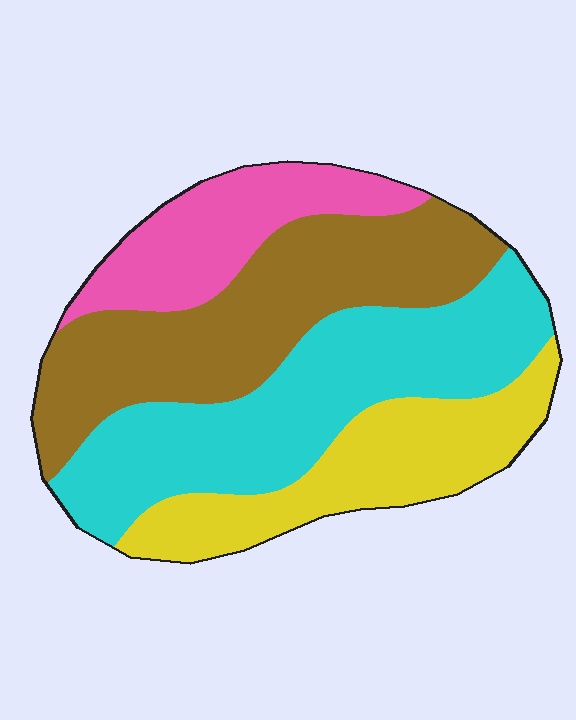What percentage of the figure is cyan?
Cyan covers about 35% of the figure.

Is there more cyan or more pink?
Cyan.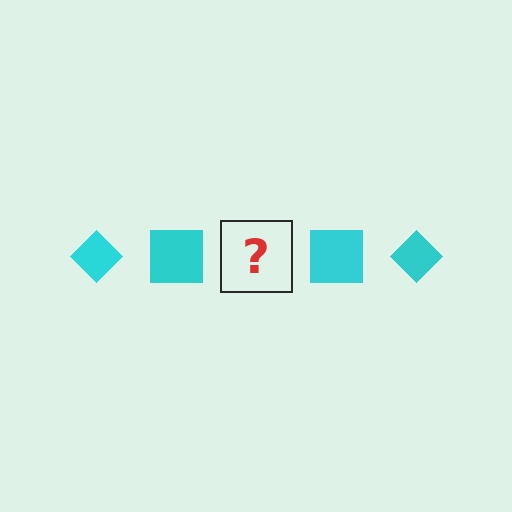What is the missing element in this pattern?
The missing element is a cyan diamond.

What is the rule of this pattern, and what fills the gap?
The rule is that the pattern cycles through diamond, square shapes in cyan. The gap should be filled with a cyan diamond.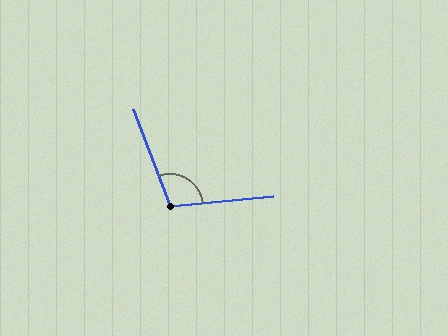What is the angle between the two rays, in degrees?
Approximately 105 degrees.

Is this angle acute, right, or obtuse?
It is obtuse.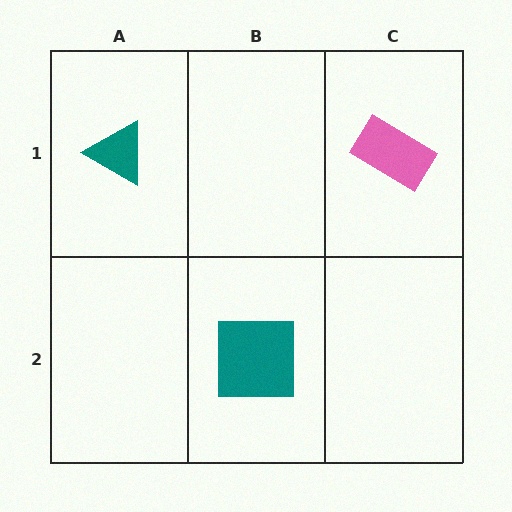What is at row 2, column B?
A teal square.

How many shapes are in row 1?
2 shapes.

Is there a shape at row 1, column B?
No, that cell is empty.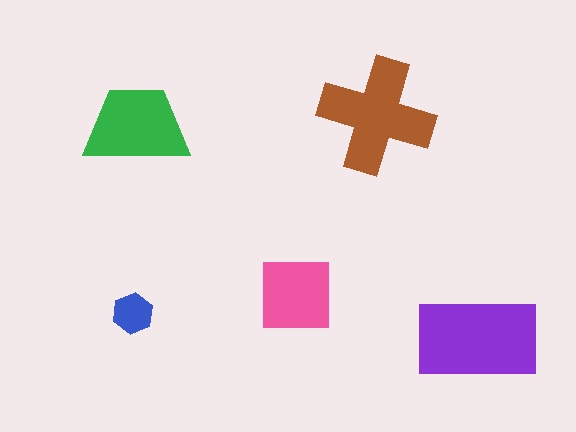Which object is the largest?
The purple rectangle.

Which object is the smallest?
The blue hexagon.